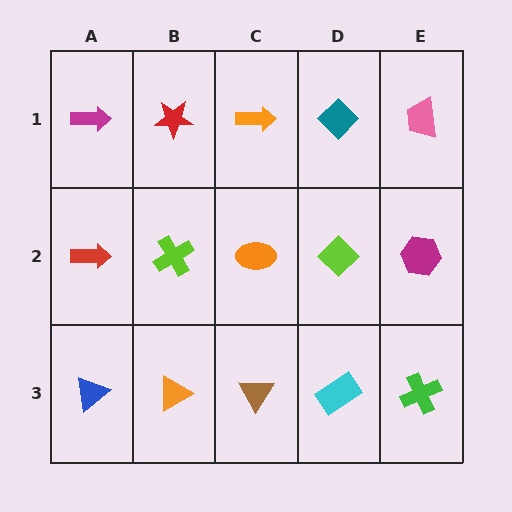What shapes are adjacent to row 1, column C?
An orange ellipse (row 2, column C), a red star (row 1, column B), a teal diamond (row 1, column D).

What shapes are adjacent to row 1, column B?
A lime cross (row 2, column B), a magenta arrow (row 1, column A), an orange arrow (row 1, column C).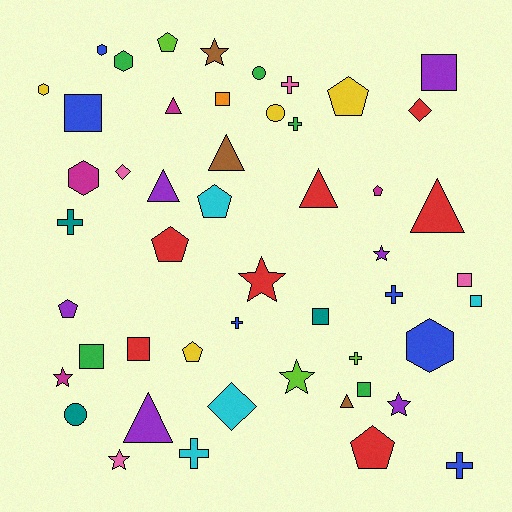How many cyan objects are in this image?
There are 4 cyan objects.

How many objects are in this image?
There are 50 objects.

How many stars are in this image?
There are 7 stars.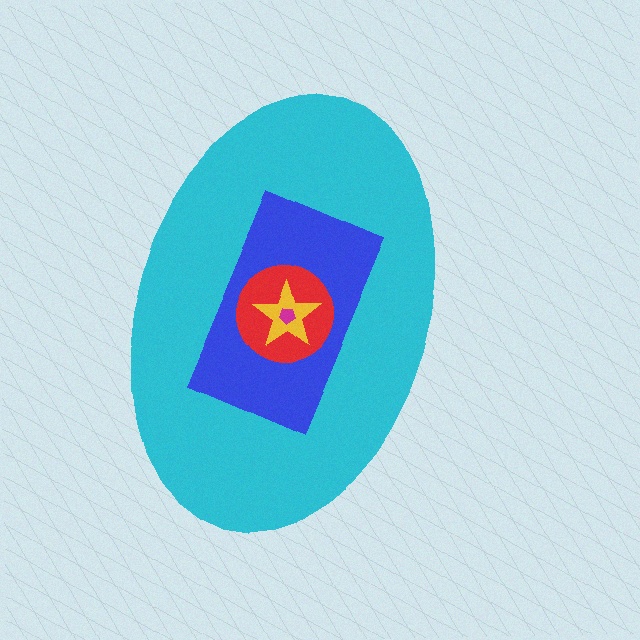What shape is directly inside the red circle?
The yellow star.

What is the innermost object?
The magenta pentagon.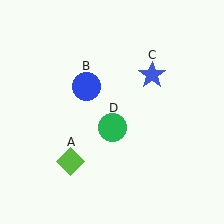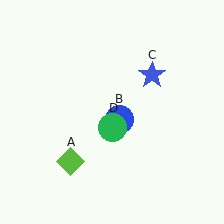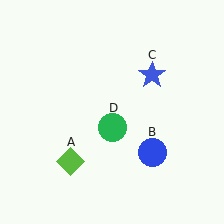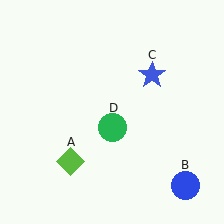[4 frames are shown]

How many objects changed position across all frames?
1 object changed position: blue circle (object B).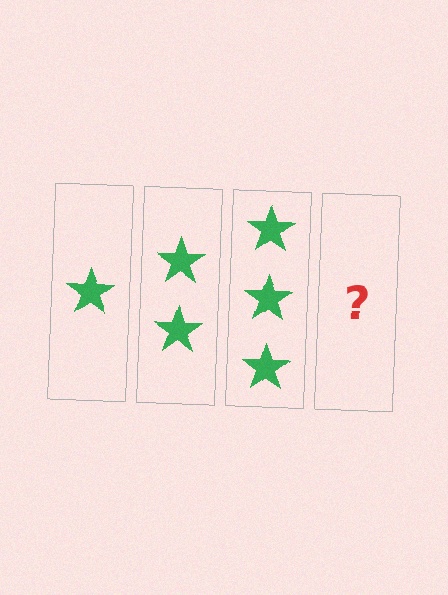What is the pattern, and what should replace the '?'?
The pattern is that each step adds one more star. The '?' should be 4 stars.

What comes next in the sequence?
The next element should be 4 stars.